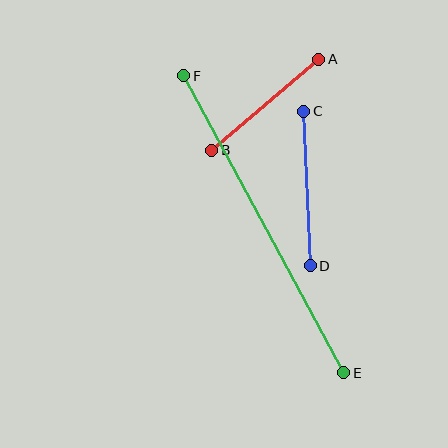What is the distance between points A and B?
The distance is approximately 140 pixels.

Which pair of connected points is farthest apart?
Points E and F are farthest apart.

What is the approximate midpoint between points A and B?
The midpoint is at approximately (265, 105) pixels.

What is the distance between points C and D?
The distance is approximately 155 pixels.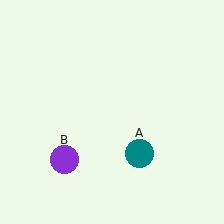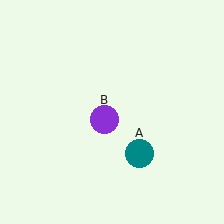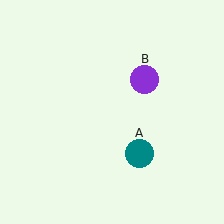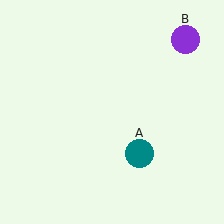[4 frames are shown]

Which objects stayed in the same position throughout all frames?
Teal circle (object A) remained stationary.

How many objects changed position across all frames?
1 object changed position: purple circle (object B).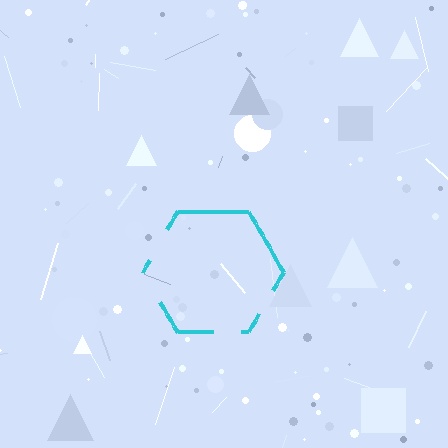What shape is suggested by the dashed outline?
The dashed outline suggests a hexagon.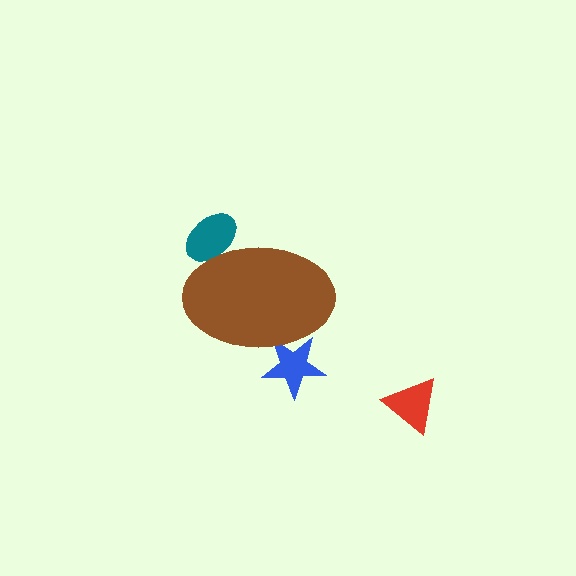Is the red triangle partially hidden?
No, the red triangle is fully visible.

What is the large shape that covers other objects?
A brown ellipse.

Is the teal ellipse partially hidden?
Yes, the teal ellipse is partially hidden behind the brown ellipse.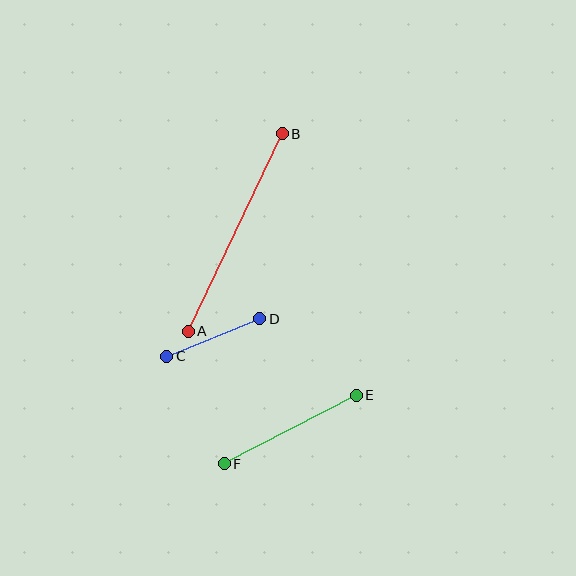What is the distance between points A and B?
The distance is approximately 219 pixels.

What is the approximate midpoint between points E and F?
The midpoint is at approximately (290, 429) pixels.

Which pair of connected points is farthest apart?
Points A and B are farthest apart.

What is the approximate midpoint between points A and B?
The midpoint is at approximately (235, 232) pixels.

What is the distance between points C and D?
The distance is approximately 100 pixels.